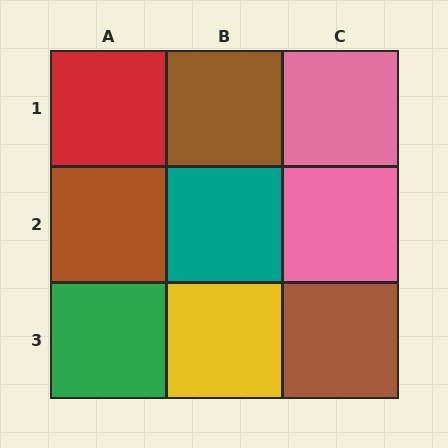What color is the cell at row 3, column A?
Green.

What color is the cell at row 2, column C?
Pink.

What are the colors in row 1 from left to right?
Red, brown, pink.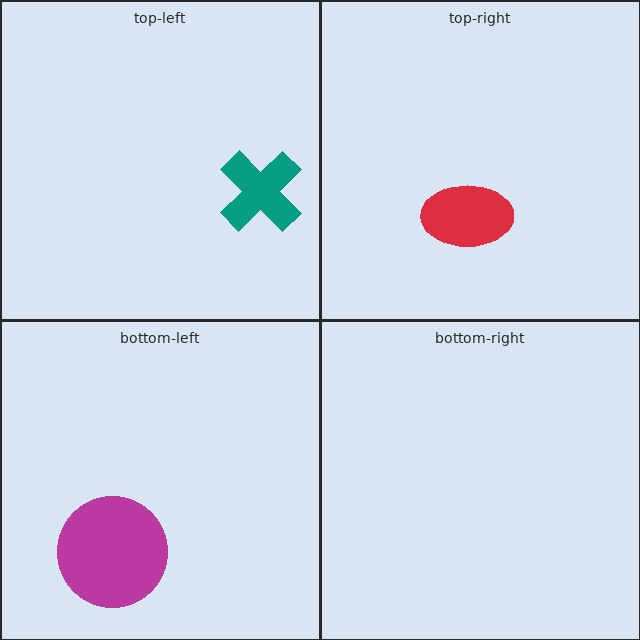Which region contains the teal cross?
The top-left region.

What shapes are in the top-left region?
The teal cross.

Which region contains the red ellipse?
The top-right region.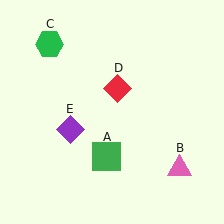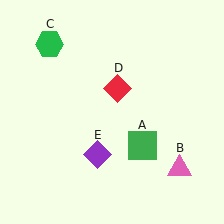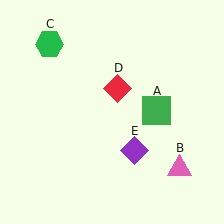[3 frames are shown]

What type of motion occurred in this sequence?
The green square (object A), purple diamond (object E) rotated counterclockwise around the center of the scene.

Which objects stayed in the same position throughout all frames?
Pink triangle (object B) and green hexagon (object C) and red diamond (object D) remained stationary.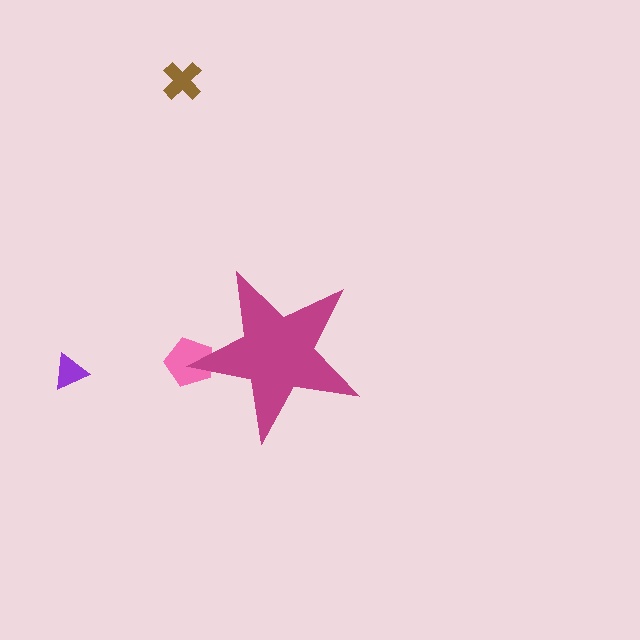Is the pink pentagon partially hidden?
Yes, the pink pentagon is partially hidden behind the magenta star.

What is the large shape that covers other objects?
A magenta star.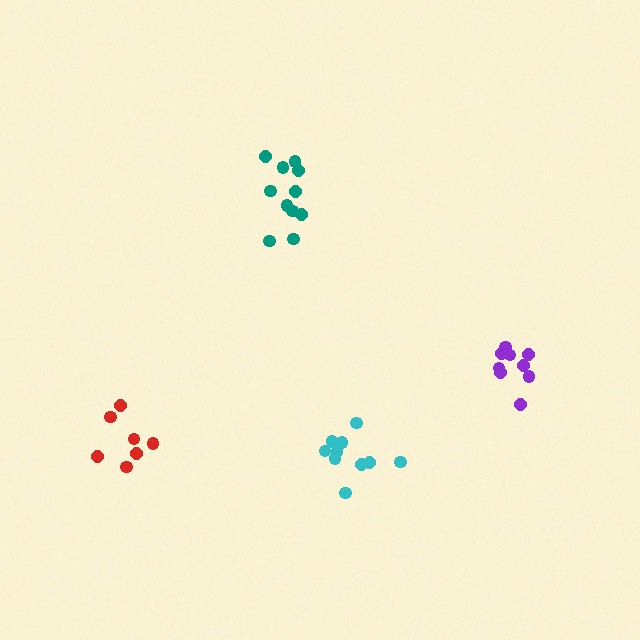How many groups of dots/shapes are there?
There are 4 groups.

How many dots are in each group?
Group 1: 11 dots, Group 2: 10 dots, Group 3: 10 dots, Group 4: 7 dots (38 total).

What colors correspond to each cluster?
The clusters are colored: teal, purple, cyan, red.